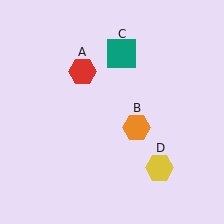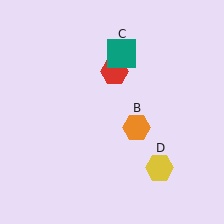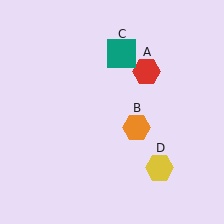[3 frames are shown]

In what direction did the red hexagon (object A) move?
The red hexagon (object A) moved right.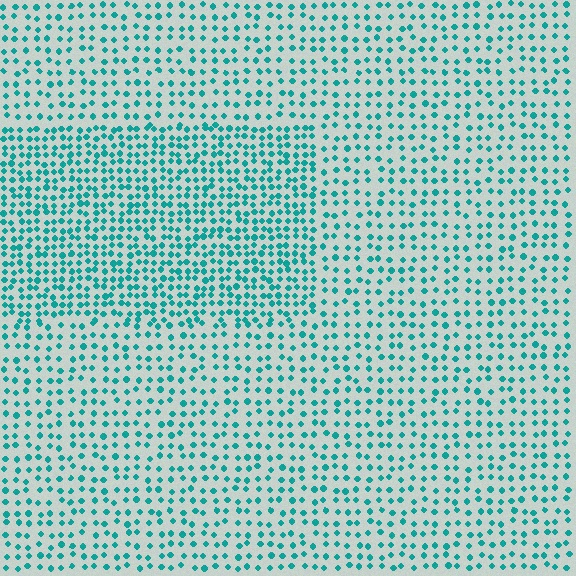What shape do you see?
I see a rectangle.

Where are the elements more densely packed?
The elements are more densely packed inside the rectangle boundary.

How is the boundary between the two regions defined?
The boundary is defined by a change in element density (approximately 1.7x ratio). All elements are the same color, size, and shape.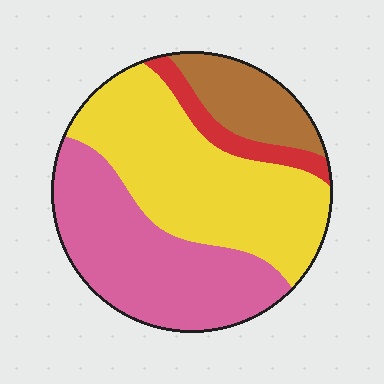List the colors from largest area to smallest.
From largest to smallest: yellow, pink, brown, red.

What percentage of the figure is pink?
Pink covers 37% of the figure.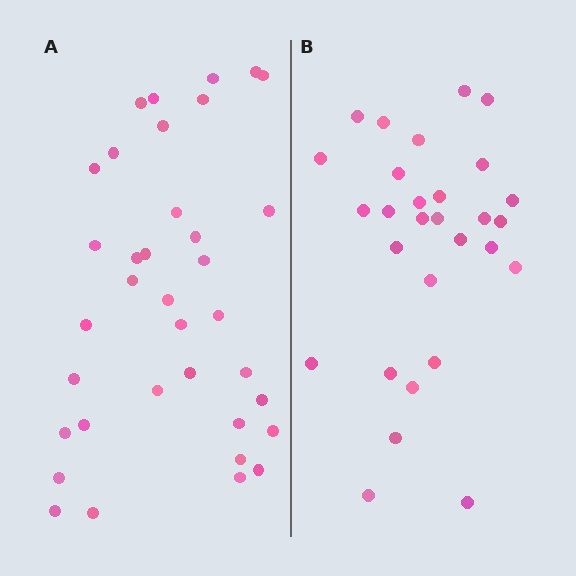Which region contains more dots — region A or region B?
Region A (the left region) has more dots.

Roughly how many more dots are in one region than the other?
Region A has roughly 8 or so more dots than region B.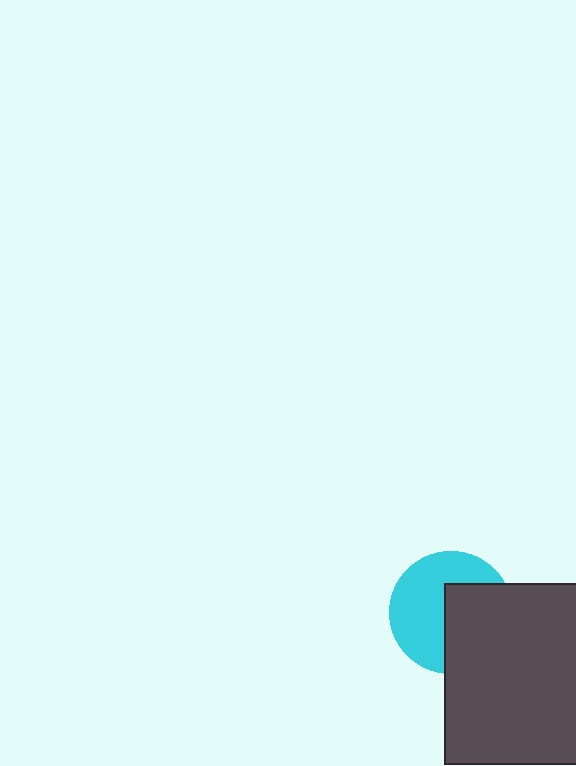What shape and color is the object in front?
The object in front is a dark gray rectangle.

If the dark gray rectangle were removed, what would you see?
You would see the complete cyan circle.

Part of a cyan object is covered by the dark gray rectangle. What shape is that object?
It is a circle.